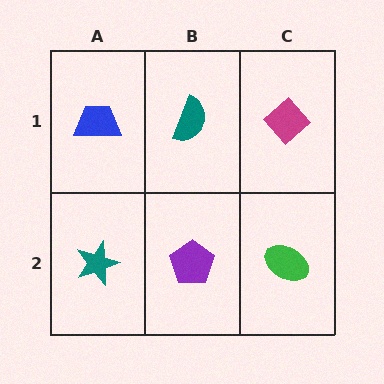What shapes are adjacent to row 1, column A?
A teal star (row 2, column A), a teal semicircle (row 1, column B).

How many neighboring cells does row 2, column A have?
2.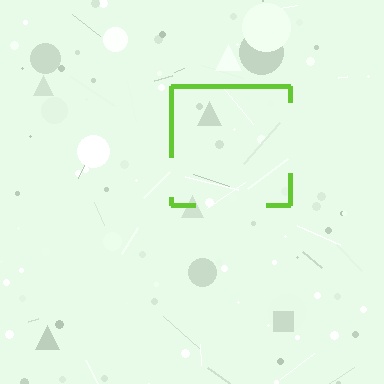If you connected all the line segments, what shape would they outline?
They would outline a square.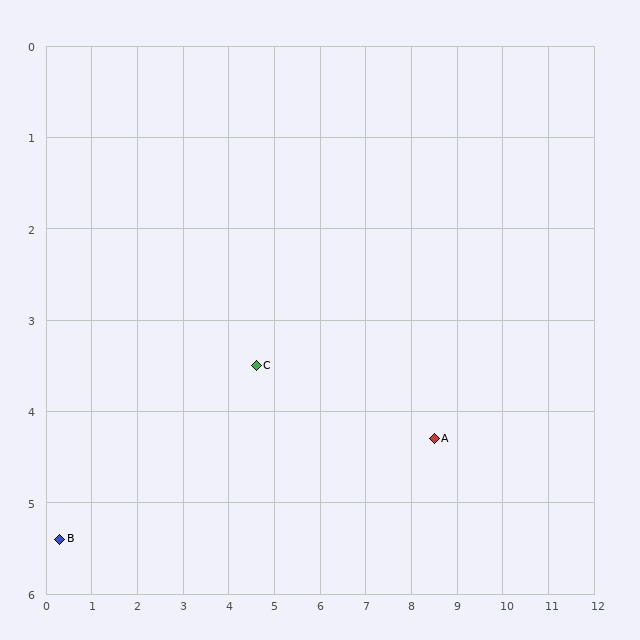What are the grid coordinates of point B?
Point B is at approximately (0.3, 5.4).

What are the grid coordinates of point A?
Point A is at approximately (8.5, 4.3).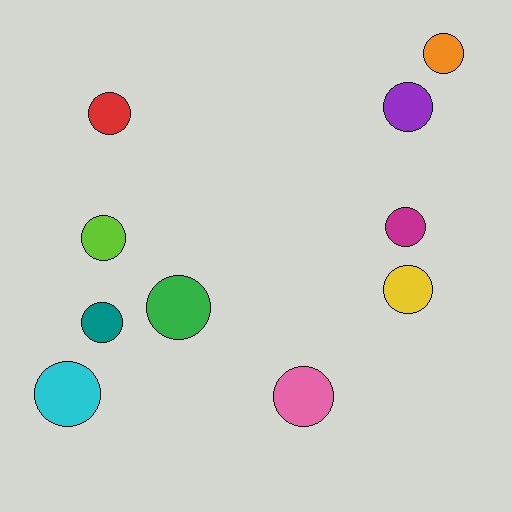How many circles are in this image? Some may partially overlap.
There are 10 circles.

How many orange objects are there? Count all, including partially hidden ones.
There is 1 orange object.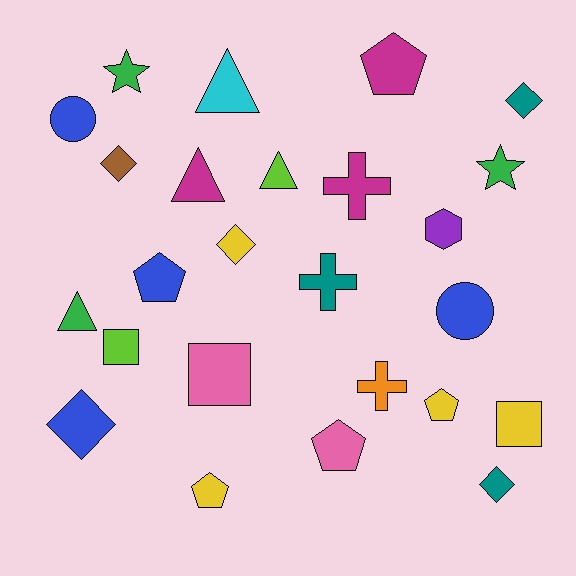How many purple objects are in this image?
There is 1 purple object.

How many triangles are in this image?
There are 4 triangles.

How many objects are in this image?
There are 25 objects.